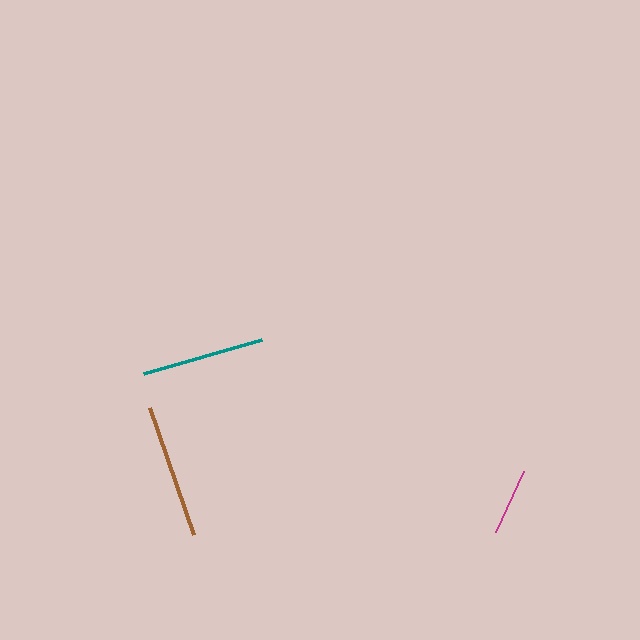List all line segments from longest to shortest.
From longest to shortest: brown, teal, magenta.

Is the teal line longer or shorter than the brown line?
The brown line is longer than the teal line.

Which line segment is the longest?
The brown line is the longest at approximately 134 pixels.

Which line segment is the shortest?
The magenta line is the shortest at approximately 68 pixels.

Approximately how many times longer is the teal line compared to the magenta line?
The teal line is approximately 1.8 times the length of the magenta line.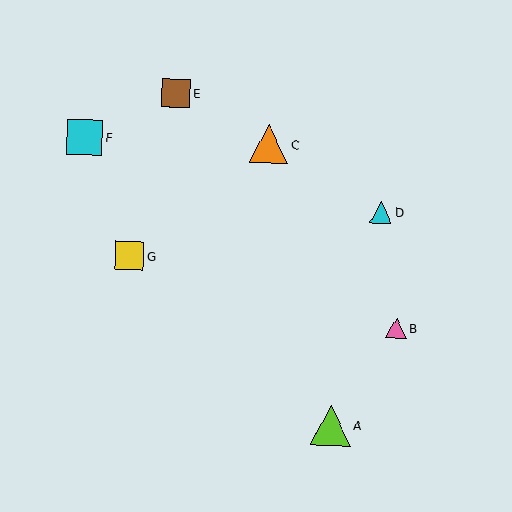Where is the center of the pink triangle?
The center of the pink triangle is at (396, 328).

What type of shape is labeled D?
Shape D is a cyan triangle.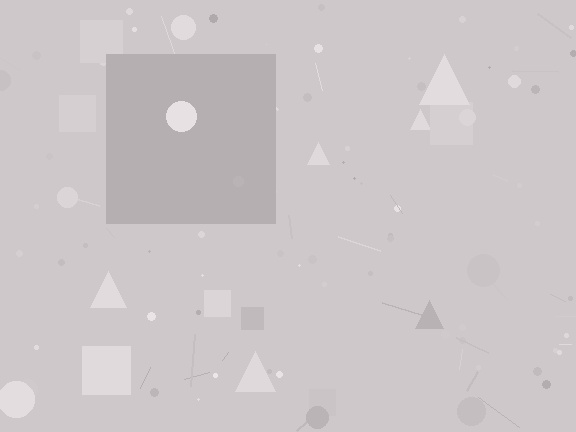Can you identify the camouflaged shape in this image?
The camouflaged shape is a square.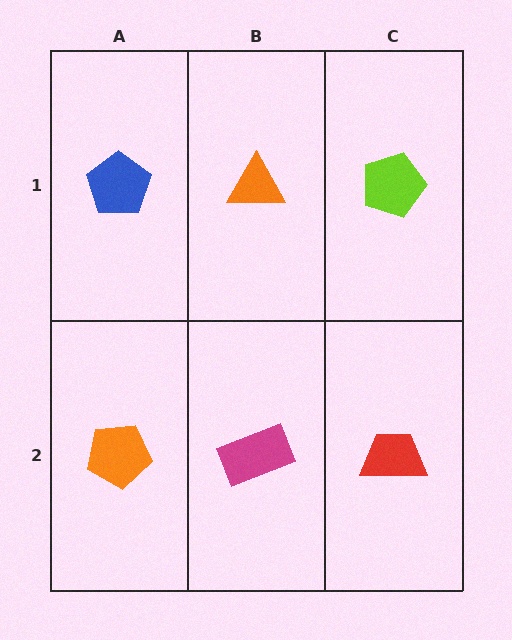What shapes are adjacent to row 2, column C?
A lime pentagon (row 1, column C), a magenta rectangle (row 2, column B).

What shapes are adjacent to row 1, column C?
A red trapezoid (row 2, column C), an orange triangle (row 1, column B).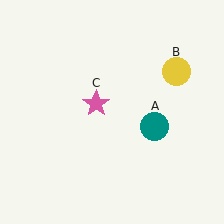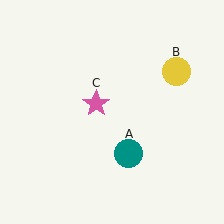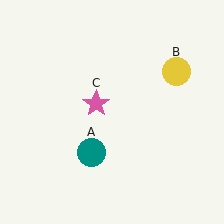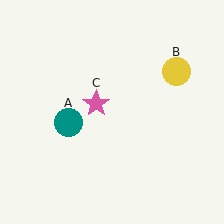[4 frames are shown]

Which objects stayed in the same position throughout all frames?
Yellow circle (object B) and pink star (object C) remained stationary.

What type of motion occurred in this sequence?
The teal circle (object A) rotated clockwise around the center of the scene.